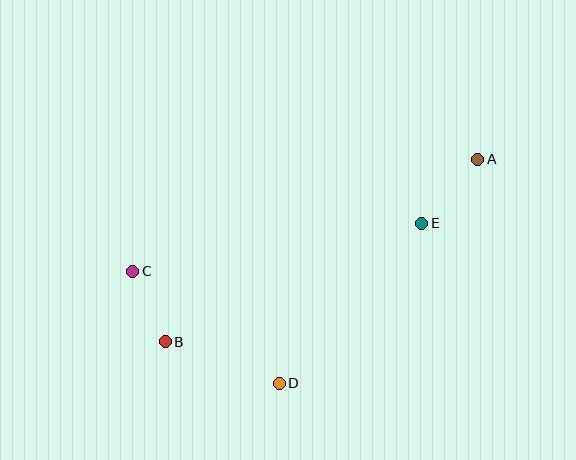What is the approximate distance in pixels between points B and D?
The distance between B and D is approximately 122 pixels.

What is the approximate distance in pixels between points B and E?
The distance between B and E is approximately 282 pixels.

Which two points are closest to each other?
Points B and C are closest to each other.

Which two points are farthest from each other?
Points A and C are farthest from each other.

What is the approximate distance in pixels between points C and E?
The distance between C and E is approximately 292 pixels.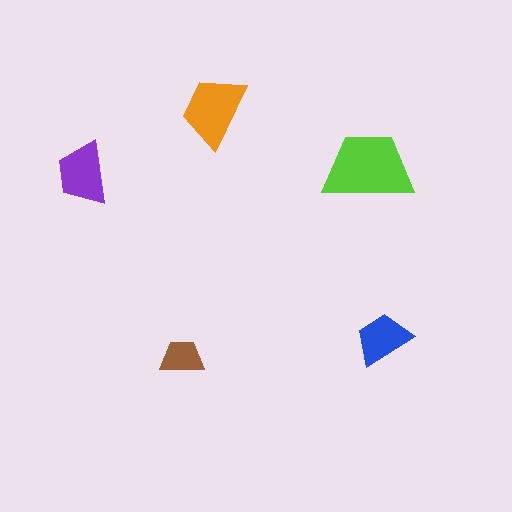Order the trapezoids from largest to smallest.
the lime one, the orange one, the purple one, the blue one, the brown one.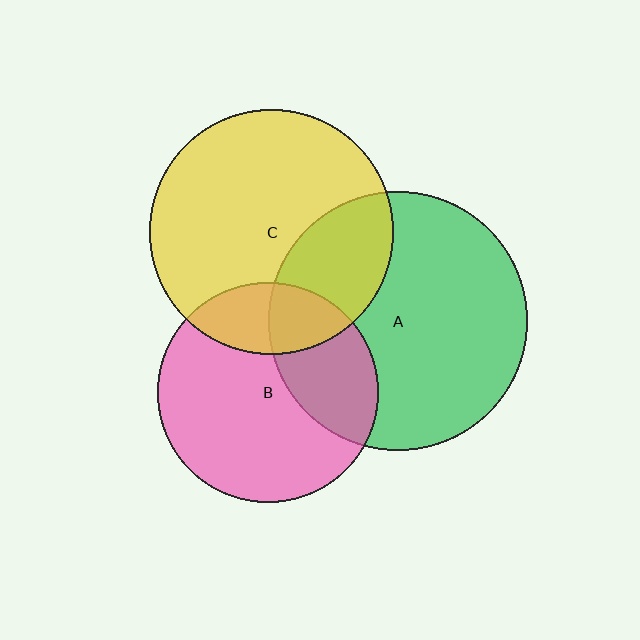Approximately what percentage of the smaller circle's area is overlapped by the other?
Approximately 30%.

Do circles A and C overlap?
Yes.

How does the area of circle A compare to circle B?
Approximately 1.4 times.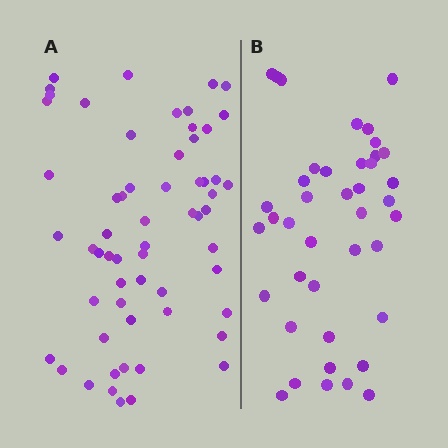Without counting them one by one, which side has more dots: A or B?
Region A (the left region) has more dots.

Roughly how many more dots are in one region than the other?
Region A has approximately 20 more dots than region B.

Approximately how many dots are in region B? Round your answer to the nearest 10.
About 40 dots. (The exact count is 41, which rounds to 40.)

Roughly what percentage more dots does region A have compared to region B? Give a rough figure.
About 45% more.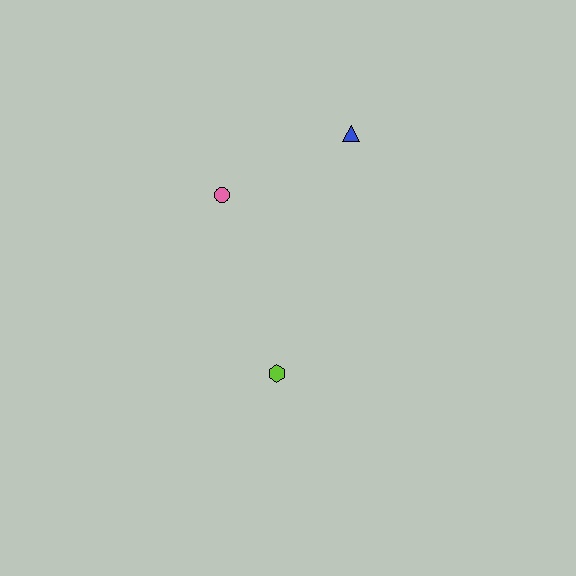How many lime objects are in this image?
There is 1 lime object.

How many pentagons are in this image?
There are no pentagons.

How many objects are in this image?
There are 3 objects.